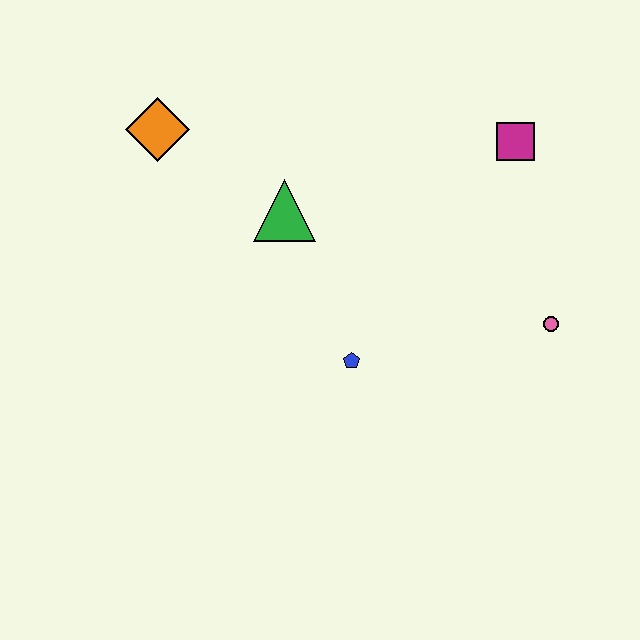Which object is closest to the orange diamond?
The green triangle is closest to the orange diamond.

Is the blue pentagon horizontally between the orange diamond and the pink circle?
Yes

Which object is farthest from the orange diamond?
The pink circle is farthest from the orange diamond.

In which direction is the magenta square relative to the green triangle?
The magenta square is to the right of the green triangle.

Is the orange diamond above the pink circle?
Yes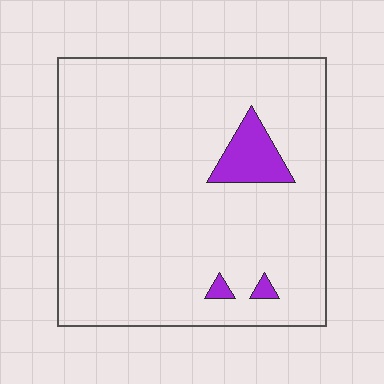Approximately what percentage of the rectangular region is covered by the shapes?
Approximately 5%.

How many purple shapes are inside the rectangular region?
3.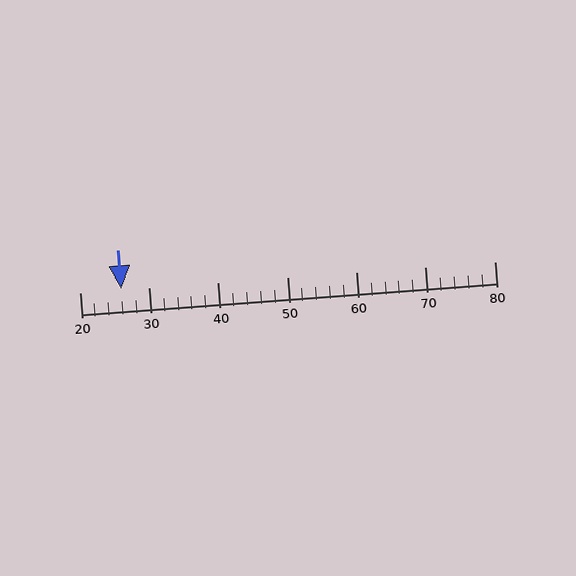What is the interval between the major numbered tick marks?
The major tick marks are spaced 10 units apart.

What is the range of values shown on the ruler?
The ruler shows values from 20 to 80.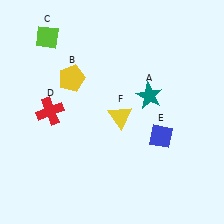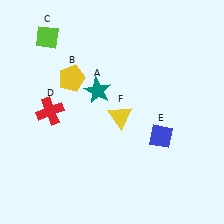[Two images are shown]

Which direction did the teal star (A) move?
The teal star (A) moved left.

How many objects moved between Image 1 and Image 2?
1 object moved between the two images.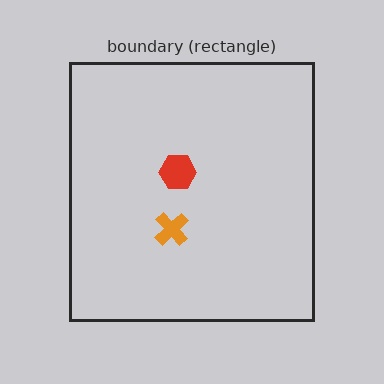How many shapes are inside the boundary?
2 inside, 0 outside.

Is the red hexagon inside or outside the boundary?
Inside.